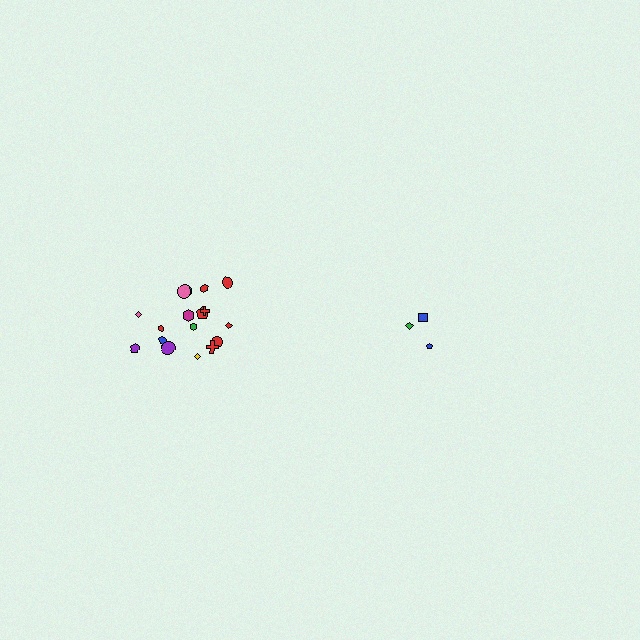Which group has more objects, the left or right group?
The left group.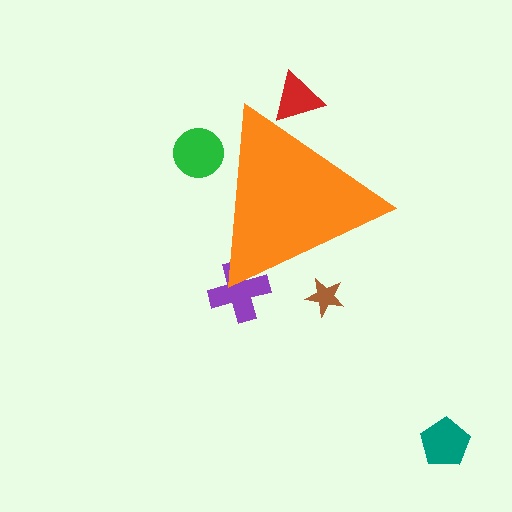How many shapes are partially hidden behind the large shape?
4 shapes are partially hidden.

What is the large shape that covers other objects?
An orange triangle.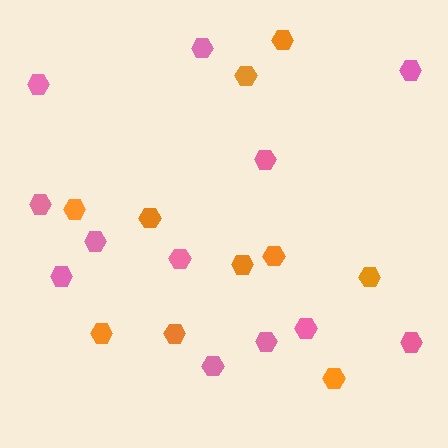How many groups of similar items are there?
There are 2 groups: one group of orange hexagons (10) and one group of pink hexagons (12).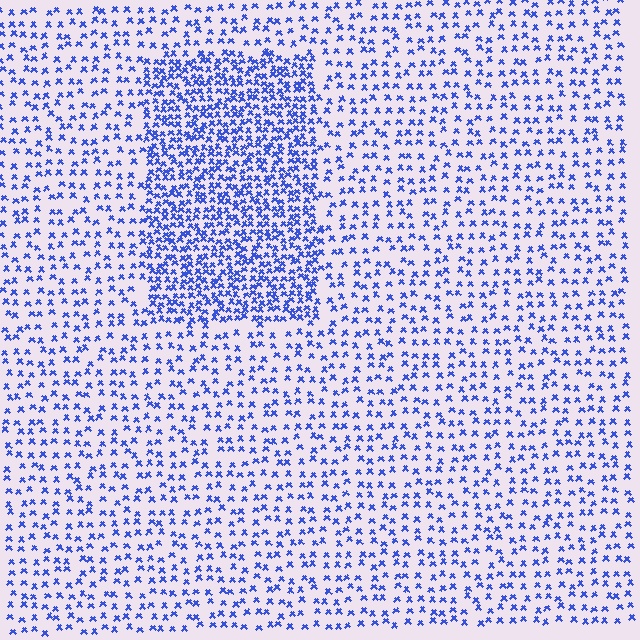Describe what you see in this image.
The image contains small blue elements arranged at two different densities. A rectangle-shaped region is visible where the elements are more densely packed than the surrounding area.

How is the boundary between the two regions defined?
The boundary is defined by a change in element density (approximately 2.2x ratio). All elements are the same color, size, and shape.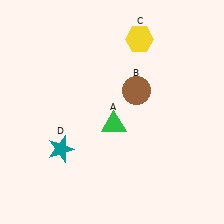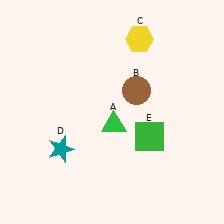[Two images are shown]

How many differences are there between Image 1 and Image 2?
There is 1 difference between the two images.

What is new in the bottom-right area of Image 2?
A green square (E) was added in the bottom-right area of Image 2.